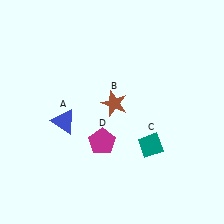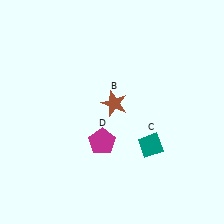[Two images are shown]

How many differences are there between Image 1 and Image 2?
There is 1 difference between the two images.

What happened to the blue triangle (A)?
The blue triangle (A) was removed in Image 2. It was in the bottom-left area of Image 1.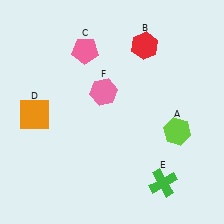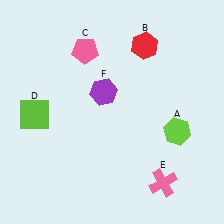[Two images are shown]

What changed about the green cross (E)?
In Image 1, E is green. In Image 2, it changed to pink.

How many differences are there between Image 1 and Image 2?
There are 3 differences between the two images.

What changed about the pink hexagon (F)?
In Image 1, F is pink. In Image 2, it changed to purple.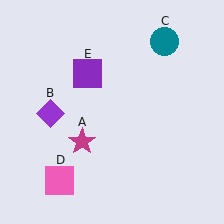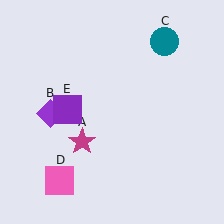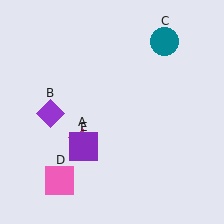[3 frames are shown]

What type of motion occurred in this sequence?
The purple square (object E) rotated counterclockwise around the center of the scene.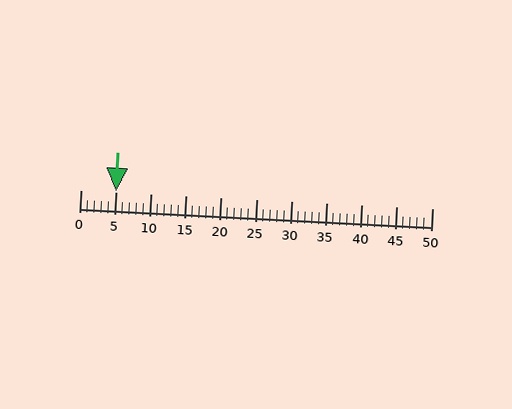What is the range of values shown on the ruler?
The ruler shows values from 0 to 50.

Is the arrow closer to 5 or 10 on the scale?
The arrow is closer to 5.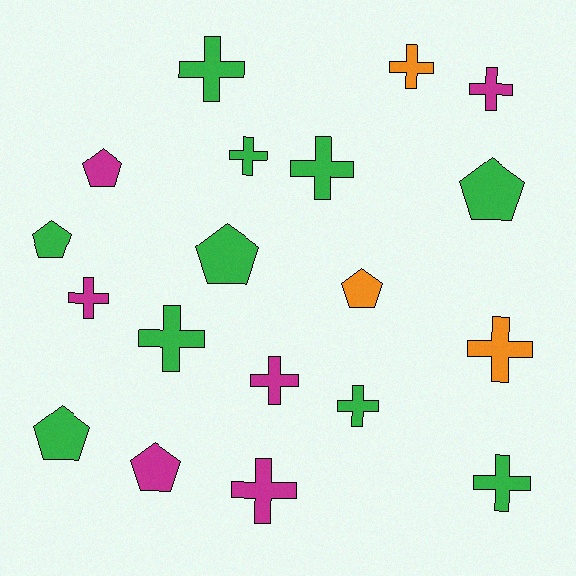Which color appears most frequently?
Green, with 10 objects.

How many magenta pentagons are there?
There are 2 magenta pentagons.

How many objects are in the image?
There are 19 objects.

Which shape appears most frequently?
Cross, with 12 objects.